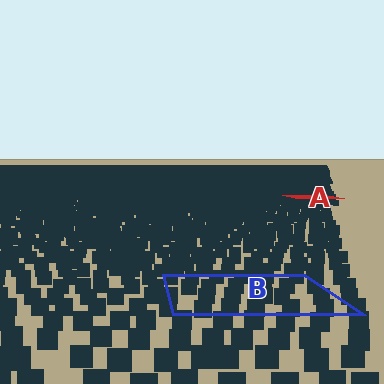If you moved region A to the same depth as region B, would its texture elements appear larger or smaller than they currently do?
They would appear larger. At a closer depth, the same texture elements are projected at a bigger on-screen size.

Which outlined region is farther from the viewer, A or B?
Region A is farther from the viewer — the texture elements inside it appear smaller and more densely packed.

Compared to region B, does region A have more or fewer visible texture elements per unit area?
Region A has more texture elements per unit area — they are packed more densely because it is farther away.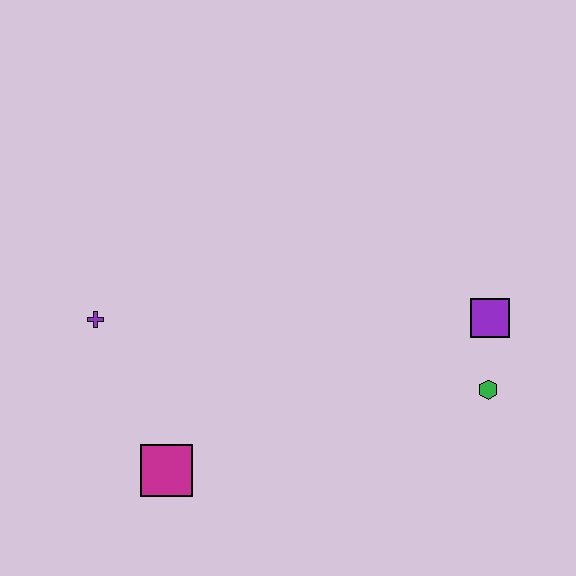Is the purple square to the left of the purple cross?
No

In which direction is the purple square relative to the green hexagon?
The purple square is above the green hexagon.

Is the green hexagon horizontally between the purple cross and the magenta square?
No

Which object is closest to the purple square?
The green hexagon is closest to the purple square.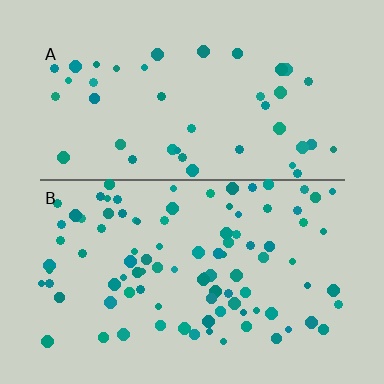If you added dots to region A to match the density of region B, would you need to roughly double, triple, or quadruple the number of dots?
Approximately double.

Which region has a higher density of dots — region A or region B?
B (the bottom).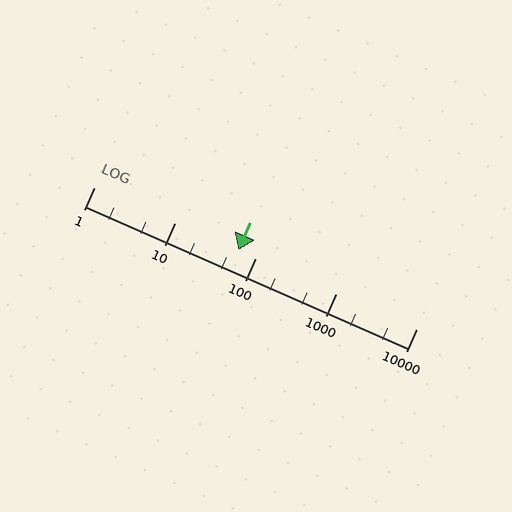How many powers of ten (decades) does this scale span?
The scale spans 4 decades, from 1 to 10000.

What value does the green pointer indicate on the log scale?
The pointer indicates approximately 61.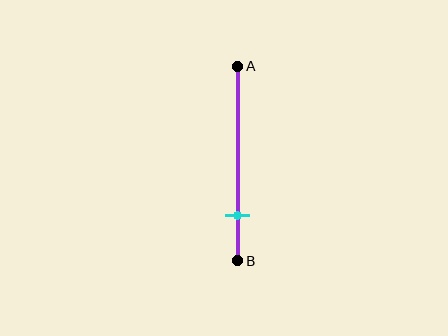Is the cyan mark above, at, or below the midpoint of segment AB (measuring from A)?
The cyan mark is below the midpoint of segment AB.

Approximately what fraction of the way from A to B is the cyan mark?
The cyan mark is approximately 75% of the way from A to B.